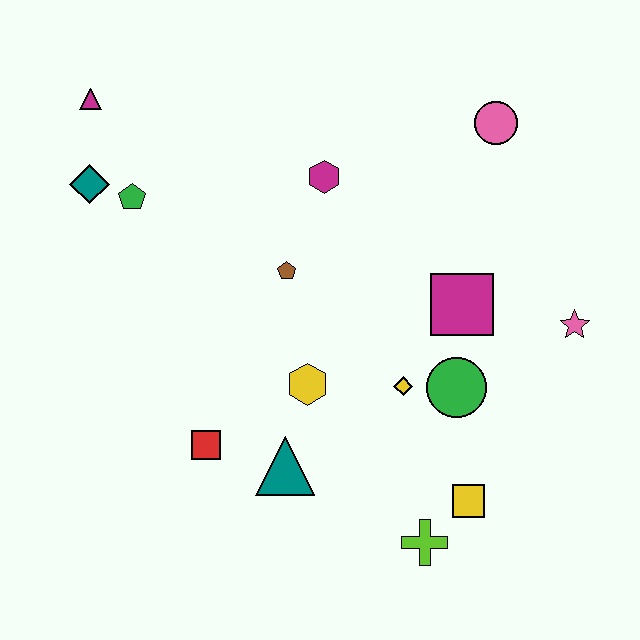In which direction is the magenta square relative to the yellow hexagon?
The magenta square is to the right of the yellow hexagon.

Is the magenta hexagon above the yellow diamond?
Yes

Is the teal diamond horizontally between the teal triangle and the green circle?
No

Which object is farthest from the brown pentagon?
The lime cross is farthest from the brown pentagon.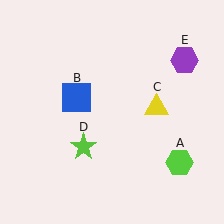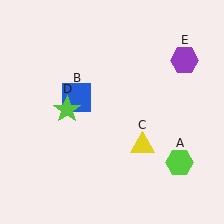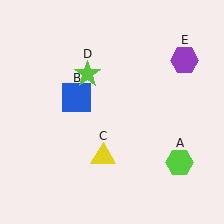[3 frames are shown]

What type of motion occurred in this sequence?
The yellow triangle (object C), lime star (object D) rotated clockwise around the center of the scene.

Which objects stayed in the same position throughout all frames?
Lime hexagon (object A) and blue square (object B) and purple hexagon (object E) remained stationary.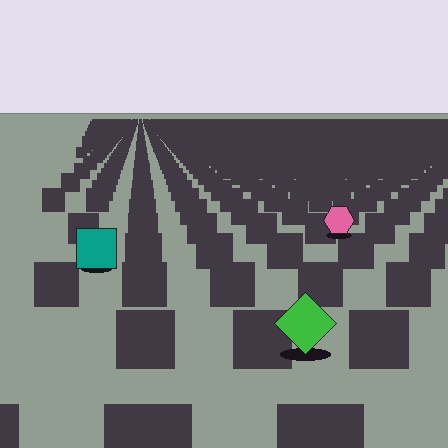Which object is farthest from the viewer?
The pink hexagon is farthest from the viewer. It appears smaller and the ground texture around it is denser.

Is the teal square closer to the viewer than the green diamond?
No. The green diamond is closer — you can tell from the texture gradient: the ground texture is coarser near it.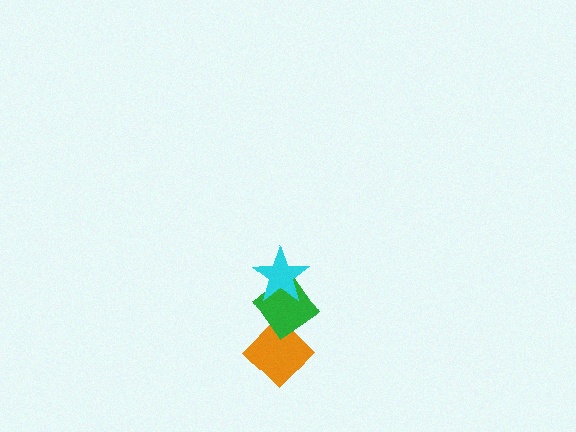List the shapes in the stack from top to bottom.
From top to bottom: the cyan star, the green diamond, the orange diamond.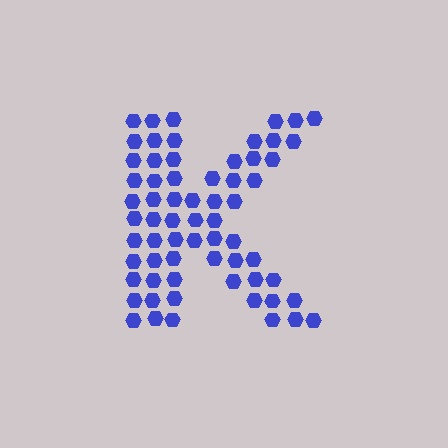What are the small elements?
The small elements are hexagons.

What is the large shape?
The large shape is the letter K.